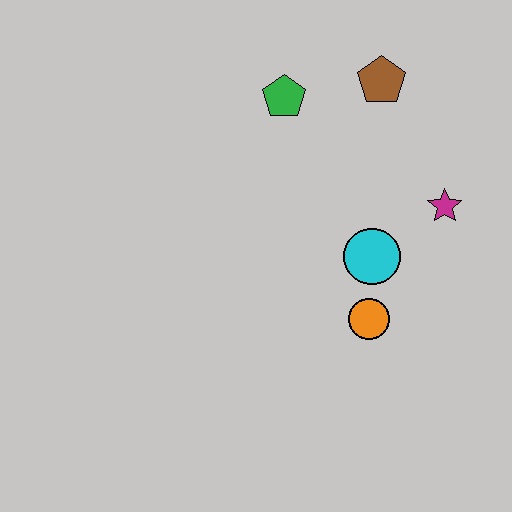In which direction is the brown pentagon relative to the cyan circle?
The brown pentagon is above the cyan circle.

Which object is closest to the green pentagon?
The brown pentagon is closest to the green pentagon.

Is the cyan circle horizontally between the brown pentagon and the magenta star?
No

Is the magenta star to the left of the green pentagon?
No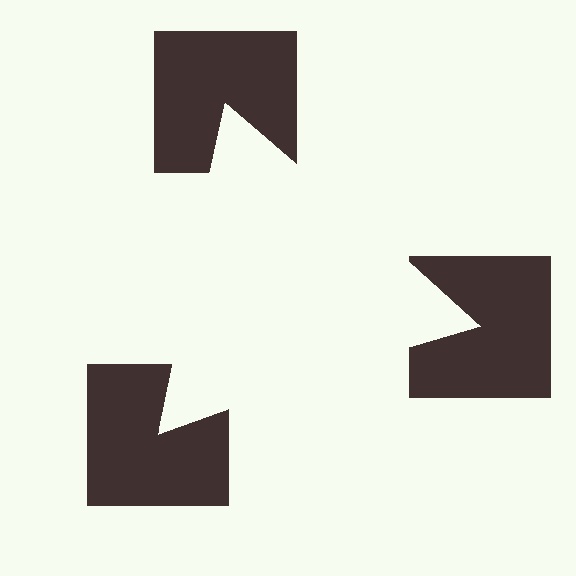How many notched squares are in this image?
There are 3 — one at each vertex of the illusory triangle.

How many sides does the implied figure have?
3 sides.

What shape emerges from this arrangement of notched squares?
An illusory triangle — its edges are inferred from the aligned wedge cuts in the notched squares, not physically drawn.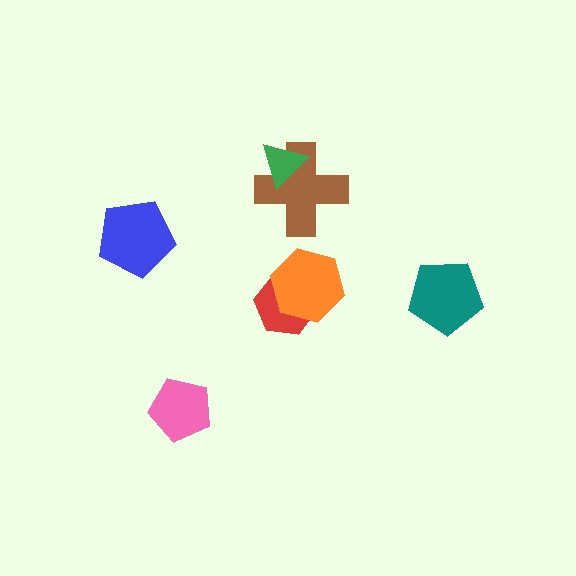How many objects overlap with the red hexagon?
1 object overlaps with the red hexagon.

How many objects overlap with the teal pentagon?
0 objects overlap with the teal pentagon.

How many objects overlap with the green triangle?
1 object overlaps with the green triangle.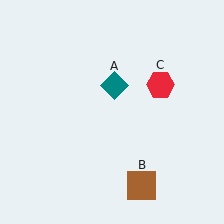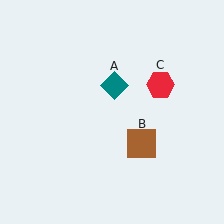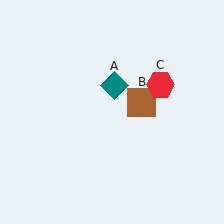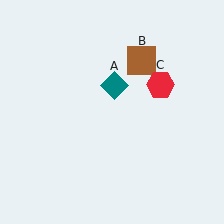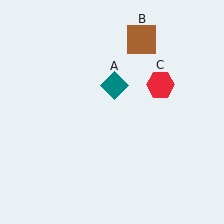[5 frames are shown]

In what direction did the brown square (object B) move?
The brown square (object B) moved up.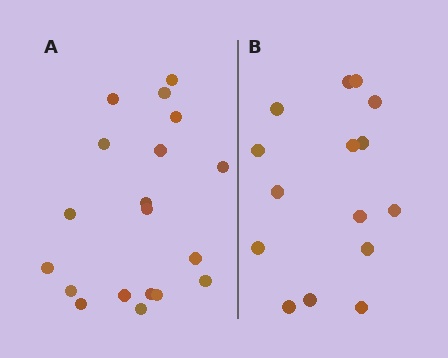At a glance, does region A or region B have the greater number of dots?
Region A (the left region) has more dots.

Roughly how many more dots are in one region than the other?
Region A has about 4 more dots than region B.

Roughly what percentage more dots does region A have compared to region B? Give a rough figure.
About 25% more.